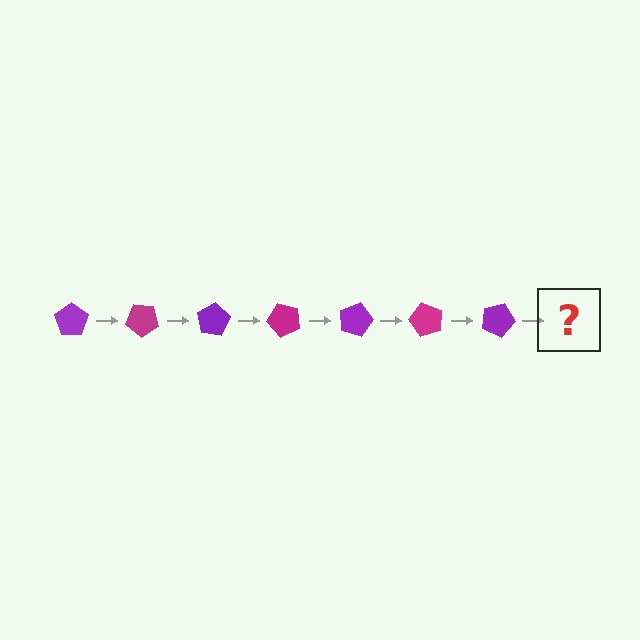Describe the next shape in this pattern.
It should be a magenta pentagon, rotated 280 degrees from the start.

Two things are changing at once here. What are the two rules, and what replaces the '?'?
The two rules are that it rotates 40 degrees each step and the color cycles through purple and magenta. The '?' should be a magenta pentagon, rotated 280 degrees from the start.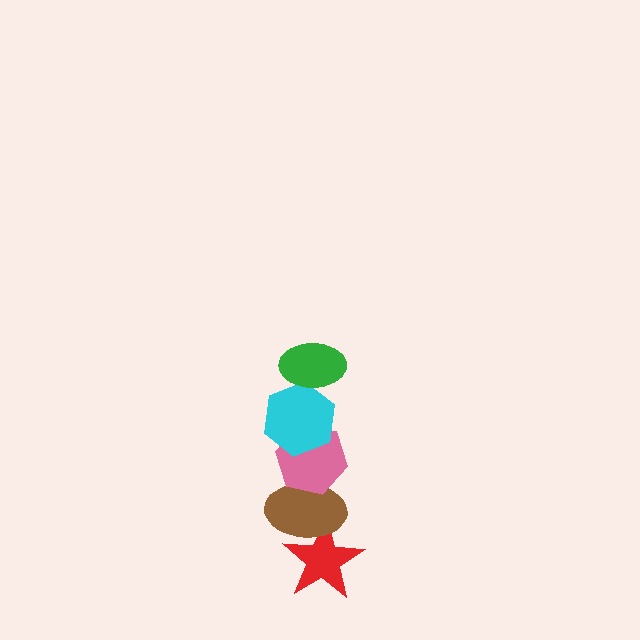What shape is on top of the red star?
The brown ellipse is on top of the red star.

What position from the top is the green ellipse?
The green ellipse is 1st from the top.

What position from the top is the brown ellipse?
The brown ellipse is 4th from the top.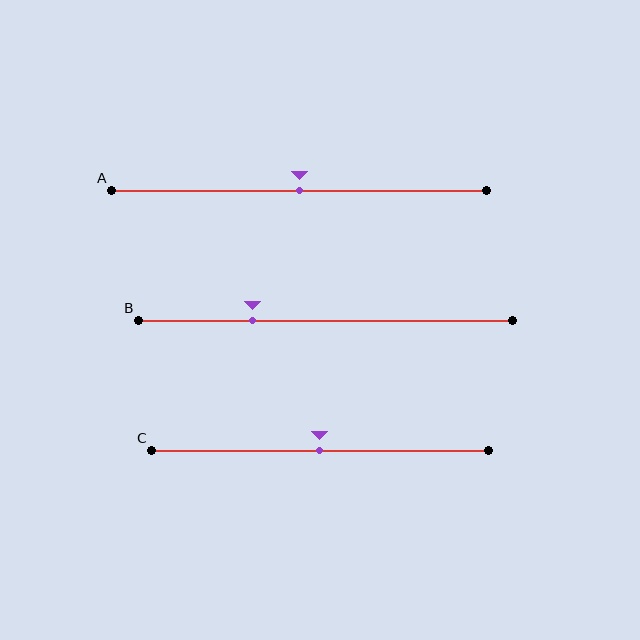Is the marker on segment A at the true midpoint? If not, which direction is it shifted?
Yes, the marker on segment A is at the true midpoint.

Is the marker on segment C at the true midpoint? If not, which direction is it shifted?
Yes, the marker on segment C is at the true midpoint.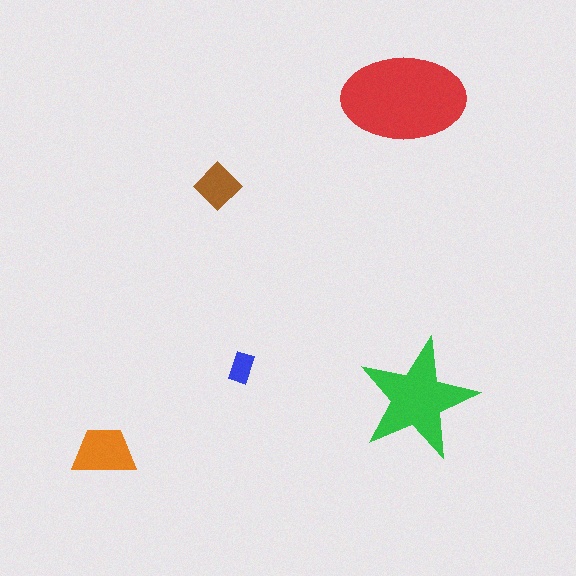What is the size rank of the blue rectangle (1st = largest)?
5th.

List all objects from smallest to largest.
The blue rectangle, the brown diamond, the orange trapezoid, the green star, the red ellipse.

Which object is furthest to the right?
The green star is rightmost.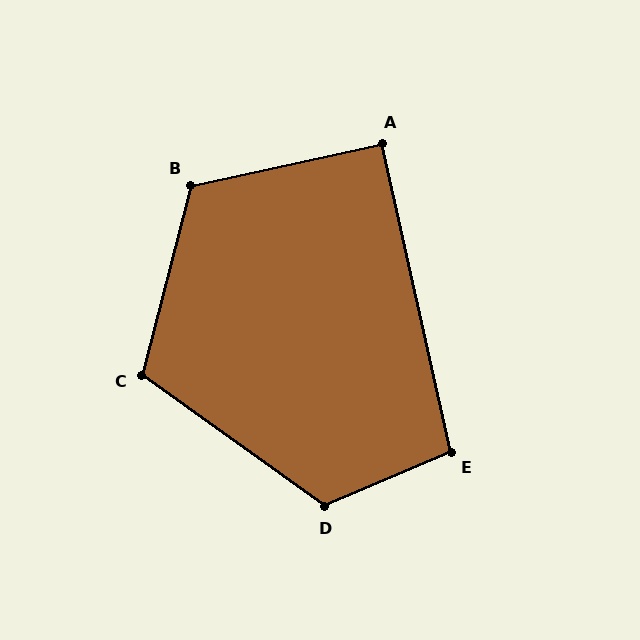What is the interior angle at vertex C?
Approximately 111 degrees (obtuse).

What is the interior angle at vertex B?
Approximately 116 degrees (obtuse).